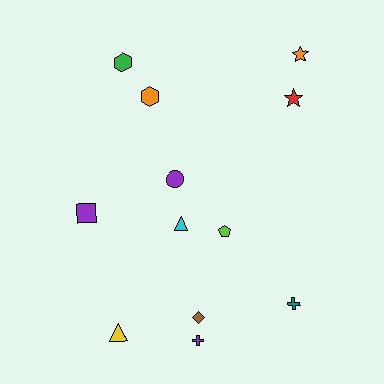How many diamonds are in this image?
There is 1 diamond.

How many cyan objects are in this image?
There is 1 cyan object.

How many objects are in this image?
There are 12 objects.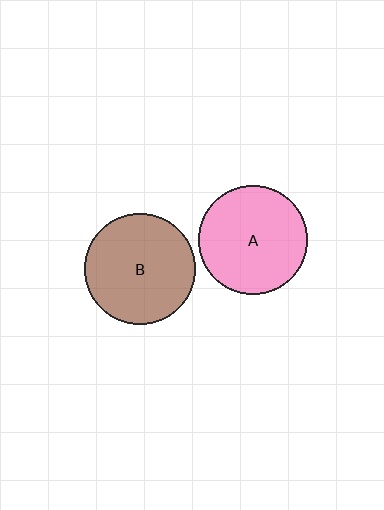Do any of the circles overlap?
No, none of the circles overlap.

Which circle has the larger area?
Circle B (brown).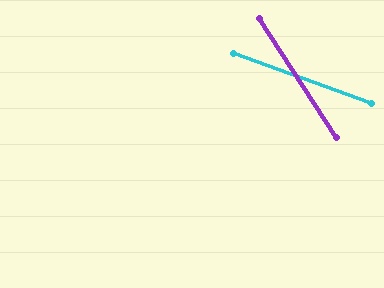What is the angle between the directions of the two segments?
Approximately 37 degrees.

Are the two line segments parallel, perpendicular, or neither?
Neither parallel nor perpendicular — they differ by about 37°.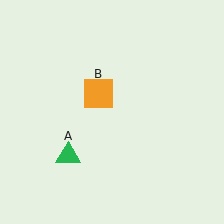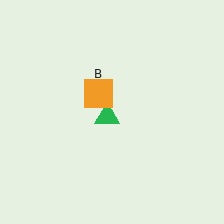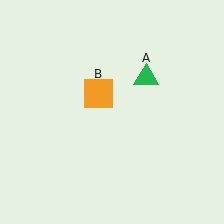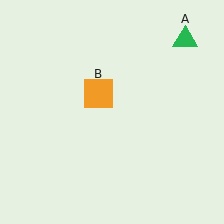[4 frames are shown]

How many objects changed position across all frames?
1 object changed position: green triangle (object A).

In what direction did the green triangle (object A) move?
The green triangle (object A) moved up and to the right.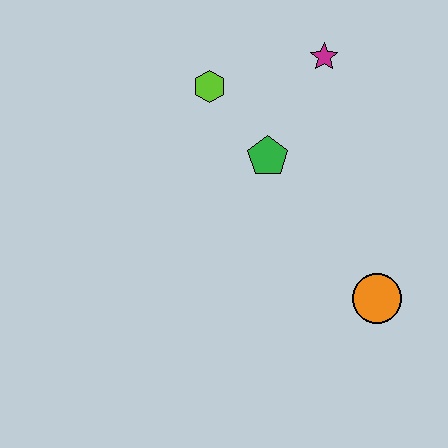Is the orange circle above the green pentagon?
No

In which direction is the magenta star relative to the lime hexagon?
The magenta star is to the right of the lime hexagon.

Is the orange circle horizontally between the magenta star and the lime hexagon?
No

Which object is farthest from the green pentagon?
The orange circle is farthest from the green pentagon.